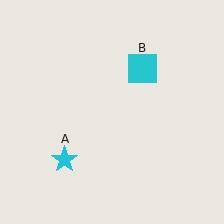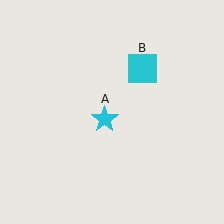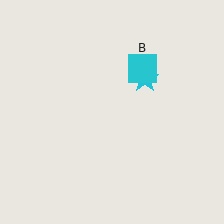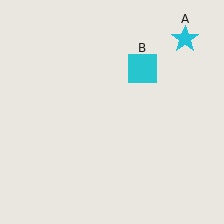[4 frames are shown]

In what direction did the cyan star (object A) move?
The cyan star (object A) moved up and to the right.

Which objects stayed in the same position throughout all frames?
Cyan square (object B) remained stationary.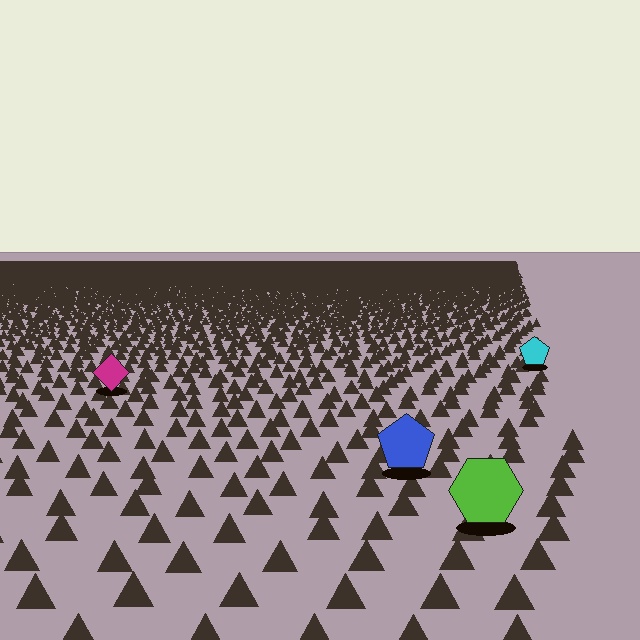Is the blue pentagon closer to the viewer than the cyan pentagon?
Yes. The blue pentagon is closer — you can tell from the texture gradient: the ground texture is coarser near it.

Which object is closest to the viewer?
The lime hexagon is closest. The texture marks near it are larger and more spread out.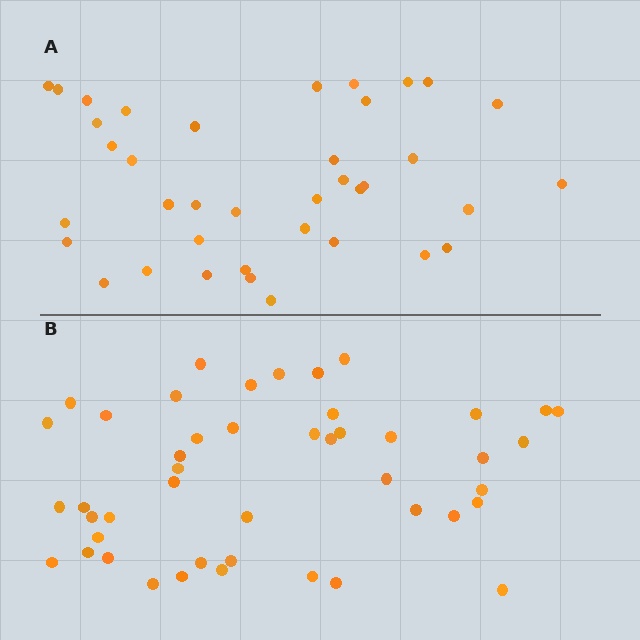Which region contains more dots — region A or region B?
Region B (the bottom region) has more dots.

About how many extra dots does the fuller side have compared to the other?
Region B has roughly 8 or so more dots than region A.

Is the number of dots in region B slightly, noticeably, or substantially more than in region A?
Region B has only slightly more — the two regions are fairly close. The ratio is roughly 1.2 to 1.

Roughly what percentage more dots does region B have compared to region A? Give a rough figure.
About 20% more.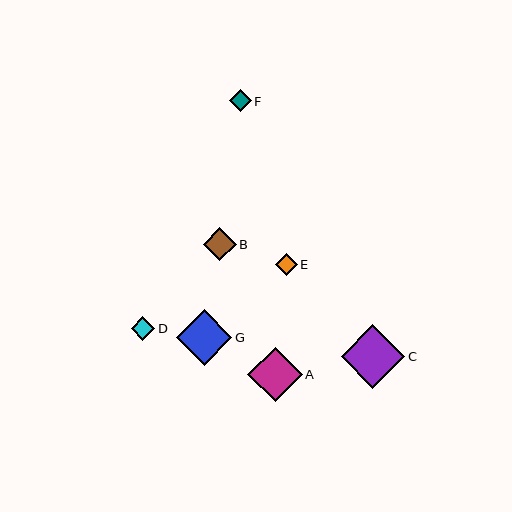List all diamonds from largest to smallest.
From largest to smallest: C, G, A, B, D, E, F.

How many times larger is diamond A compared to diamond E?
Diamond A is approximately 2.5 times the size of diamond E.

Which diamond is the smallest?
Diamond F is the smallest with a size of approximately 21 pixels.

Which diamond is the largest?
Diamond C is the largest with a size of approximately 64 pixels.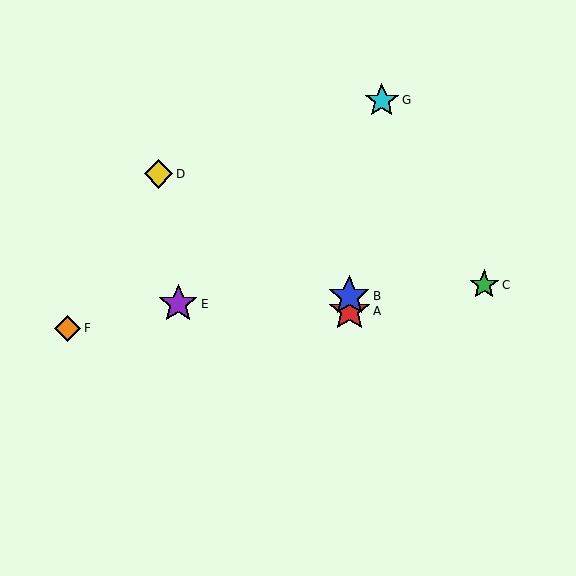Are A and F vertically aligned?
No, A is at x≈349 and F is at x≈68.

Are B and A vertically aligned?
Yes, both are at x≈349.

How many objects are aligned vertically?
2 objects (A, B) are aligned vertically.